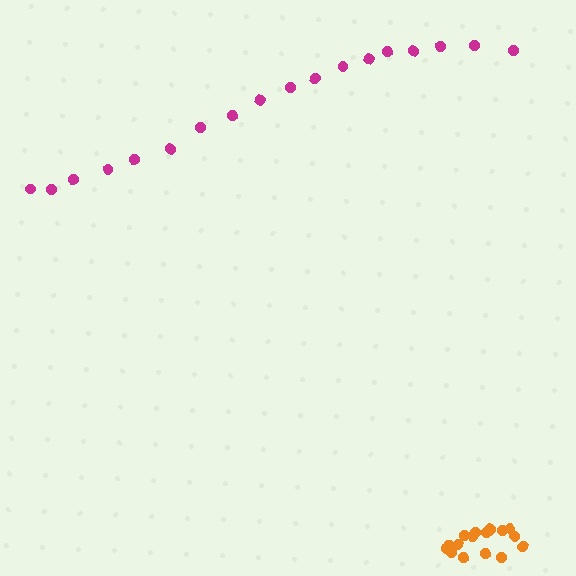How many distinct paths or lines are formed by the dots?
There are 2 distinct paths.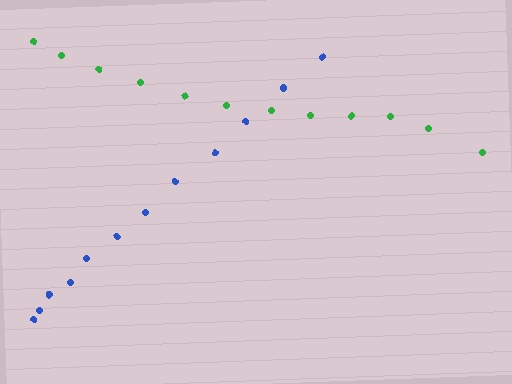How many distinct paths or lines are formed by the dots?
There are 2 distinct paths.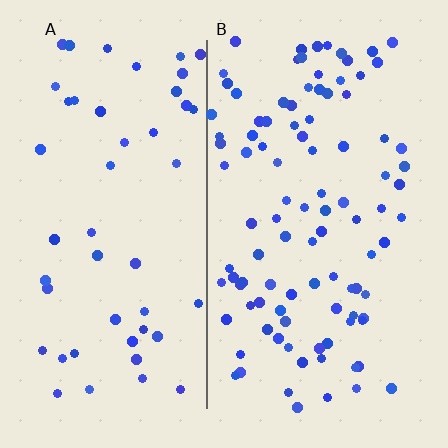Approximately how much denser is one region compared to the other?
Approximately 2.1× — region B over region A.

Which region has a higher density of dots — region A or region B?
B (the right).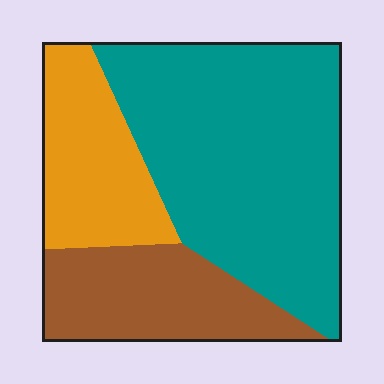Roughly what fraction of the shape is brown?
Brown covers 23% of the shape.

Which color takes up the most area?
Teal, at roughly 55%.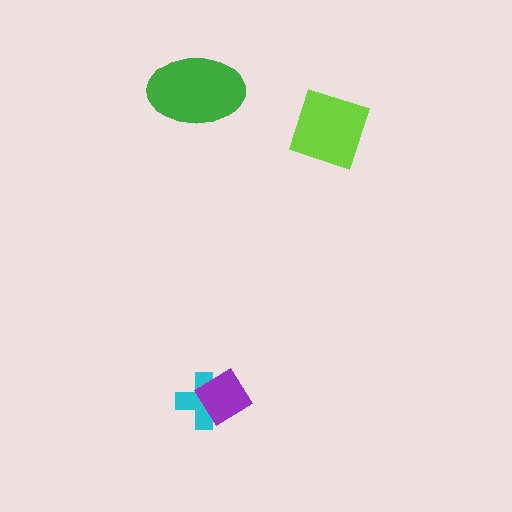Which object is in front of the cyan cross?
The purple diamond is in front of the cyan cross.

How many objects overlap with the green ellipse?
0 objects overlap with the green ellipse.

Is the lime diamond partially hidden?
No, no other shape covers it.